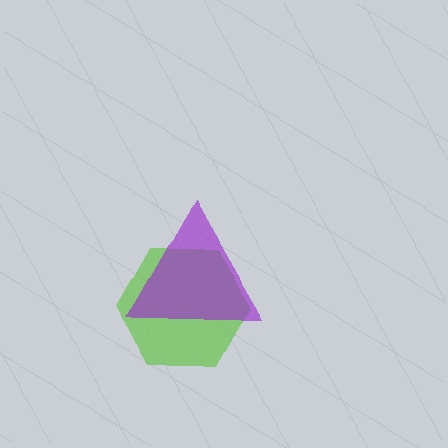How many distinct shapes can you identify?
There are 2 distinct shapes: a lime hexagon, a purple triangle.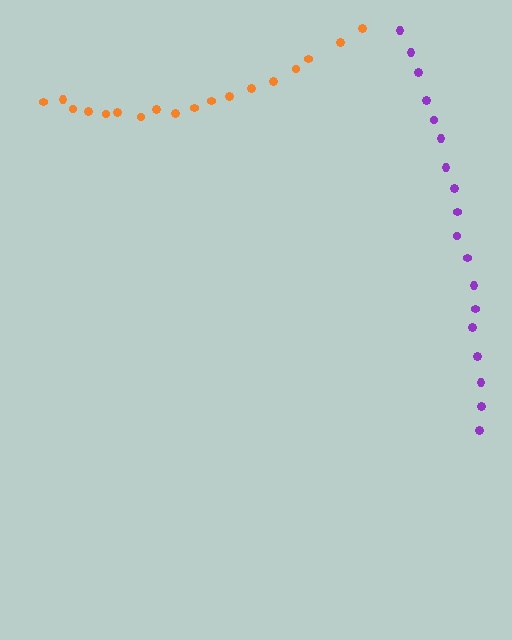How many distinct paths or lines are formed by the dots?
There are 2 distinct paths.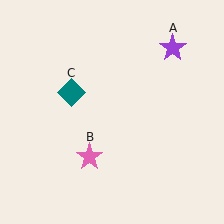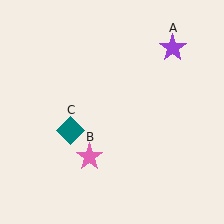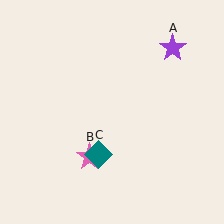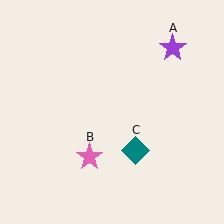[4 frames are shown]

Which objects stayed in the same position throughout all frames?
Purple star (object A) and pink star (object B) remained stationary.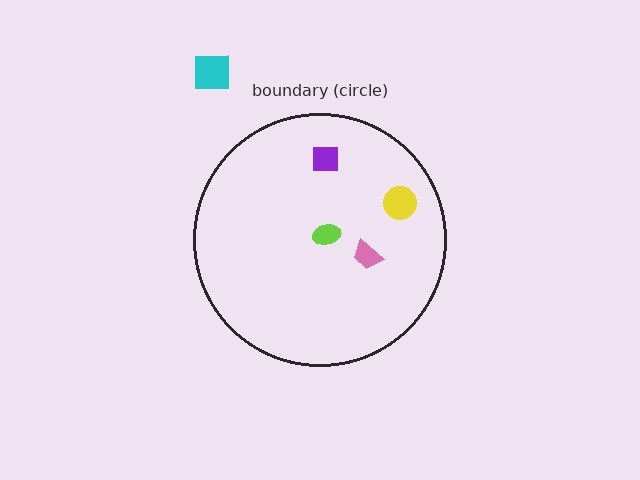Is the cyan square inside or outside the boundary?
Outside.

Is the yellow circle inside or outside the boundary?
Inside.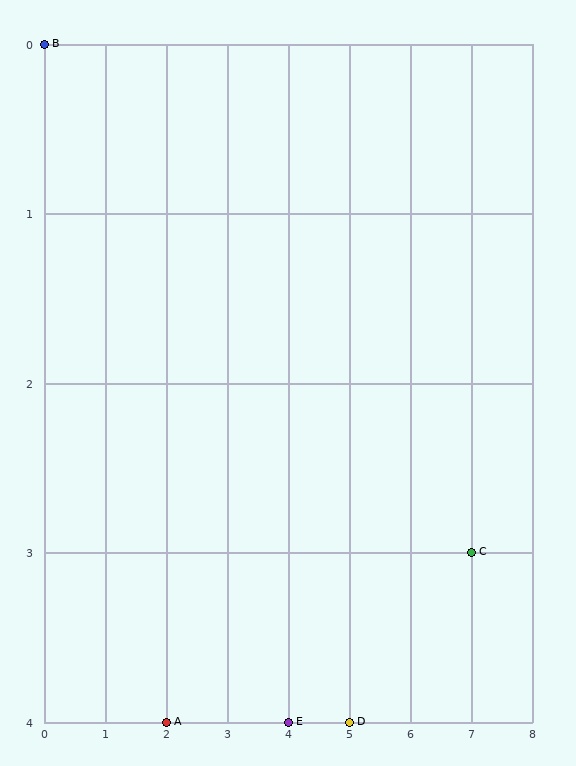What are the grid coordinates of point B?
Point B is at grid coordinates (0, 0).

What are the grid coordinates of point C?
Point C is at grid coordinates (7, 3).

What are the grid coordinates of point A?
Point A is at grid coordinates (2, 4).